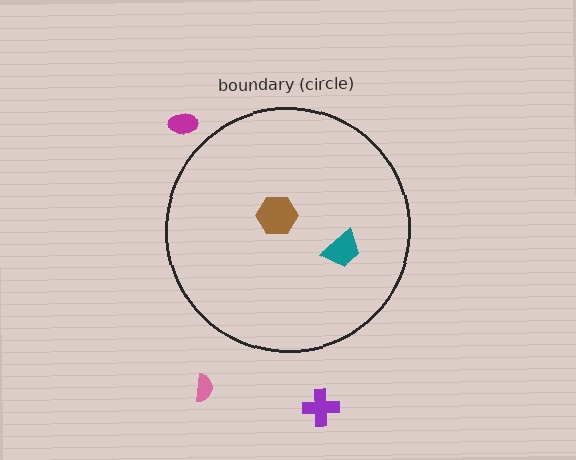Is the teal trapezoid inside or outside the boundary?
Inside.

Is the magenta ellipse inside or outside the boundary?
Outside.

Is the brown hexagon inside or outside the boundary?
Inside.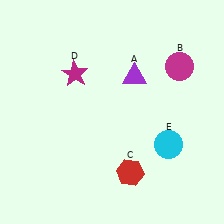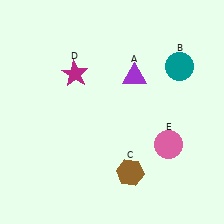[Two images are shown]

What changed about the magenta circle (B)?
In Image 1, B is magenta. In Image 2, it changed to teal.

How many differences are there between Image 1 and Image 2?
There are 3 differences between the two images.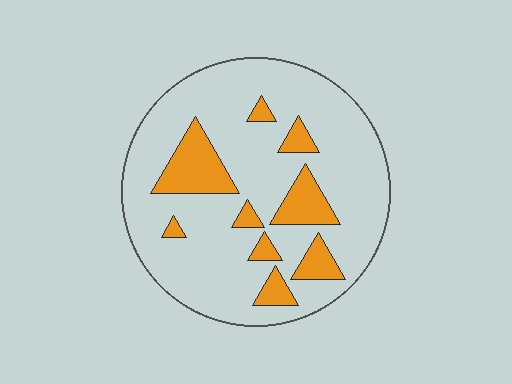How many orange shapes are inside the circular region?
9.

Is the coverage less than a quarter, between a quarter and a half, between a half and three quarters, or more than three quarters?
Less than a quarter.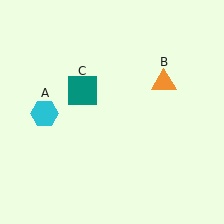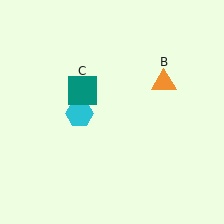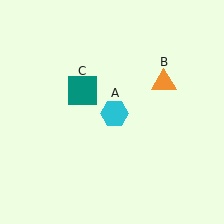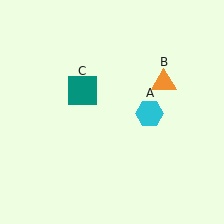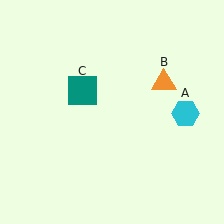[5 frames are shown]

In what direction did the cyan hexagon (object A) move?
The cyan hexagon (object A) moved right.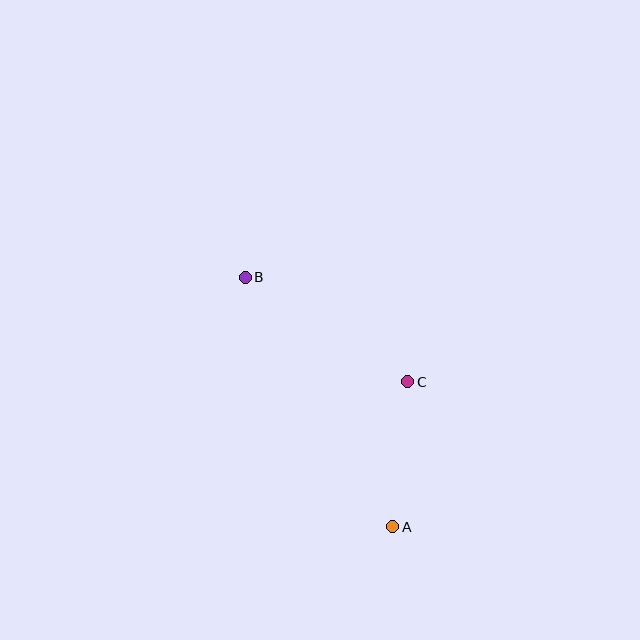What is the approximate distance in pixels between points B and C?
The distance between B and C is approximately 193 pixels.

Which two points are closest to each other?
Points A and C are closest to each other.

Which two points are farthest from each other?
Points A and B are farthest from each other.